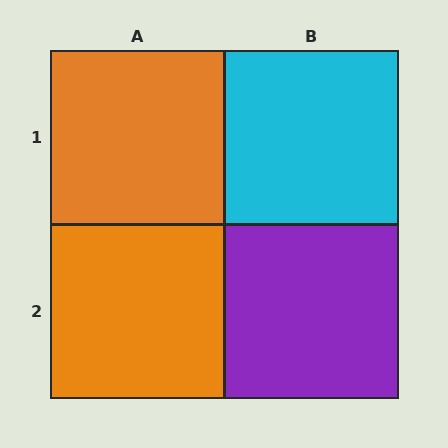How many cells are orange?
2 cells are orange.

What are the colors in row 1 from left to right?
Orange, cyan.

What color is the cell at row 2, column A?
Orange.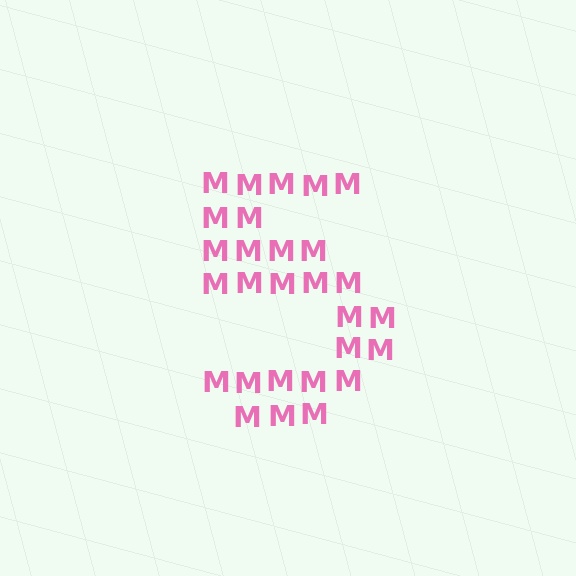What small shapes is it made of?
It is made of small letter M's.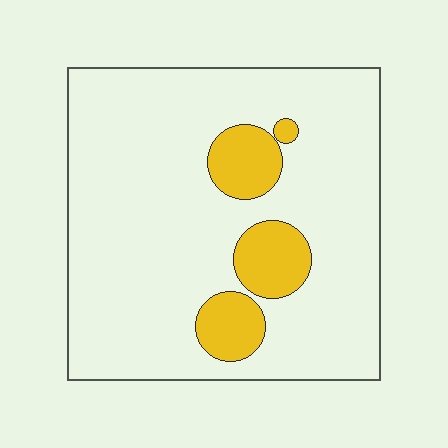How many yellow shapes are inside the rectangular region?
4.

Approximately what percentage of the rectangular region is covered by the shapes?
Approximately 15%.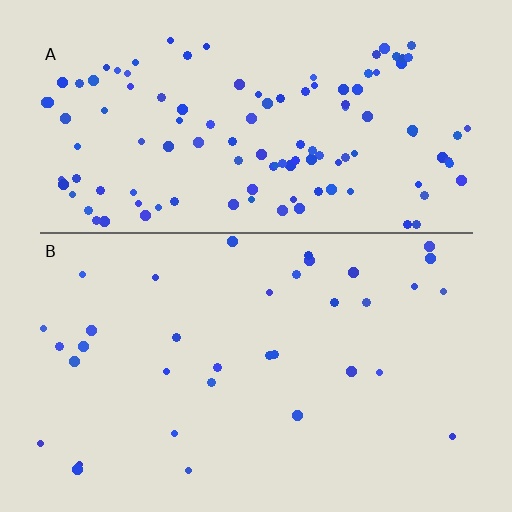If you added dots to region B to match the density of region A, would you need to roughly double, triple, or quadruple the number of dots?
Approximately triple.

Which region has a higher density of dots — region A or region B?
A (the top).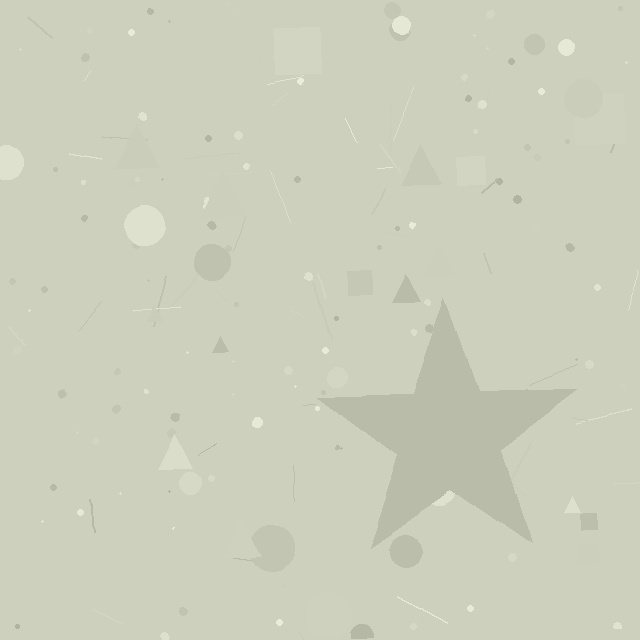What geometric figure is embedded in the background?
A star is embedded in the background.